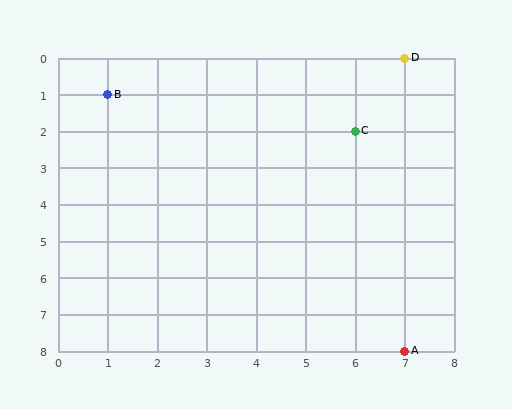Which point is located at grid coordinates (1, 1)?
Point B is at (1, 1).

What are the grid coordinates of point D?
Point D is at grid coordinates (7, 0).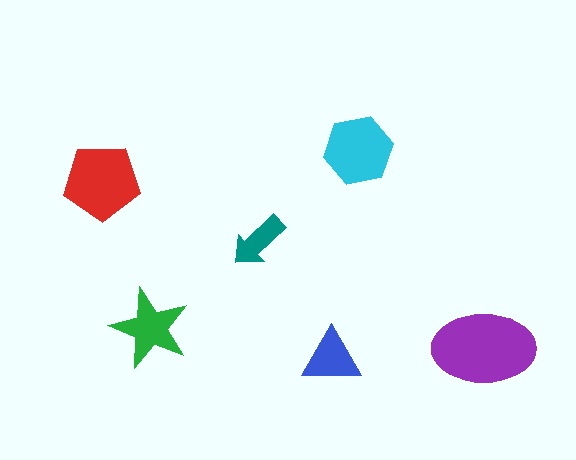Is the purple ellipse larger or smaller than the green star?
Larger.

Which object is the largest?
The purple ellipse.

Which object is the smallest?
The teal arrow.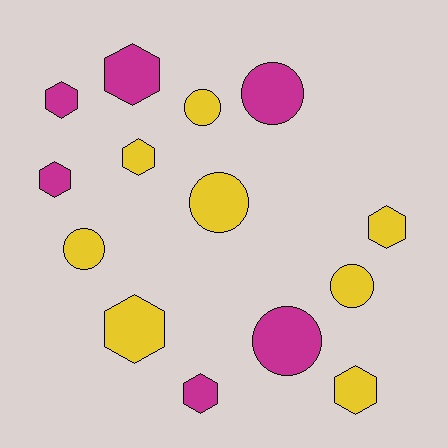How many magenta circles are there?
There are 2 magenta circles.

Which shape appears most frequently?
Hexagon, with 8 objects.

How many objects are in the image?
There are 14 objects.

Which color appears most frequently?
Yellow, with 8 objects.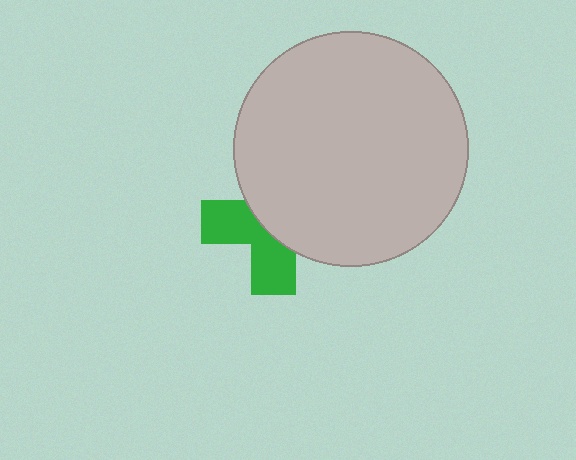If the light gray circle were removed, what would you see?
You would see the complete green cross.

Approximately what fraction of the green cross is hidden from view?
Roughly 56% of the green cross is hidden behind the light gray circle.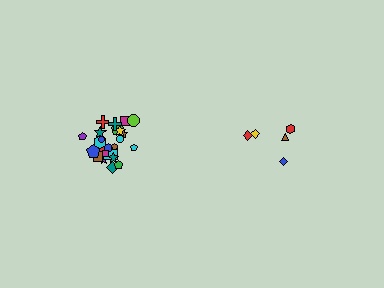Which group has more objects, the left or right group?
The left group.